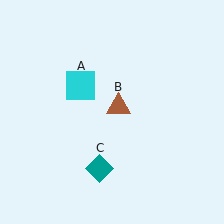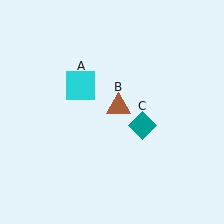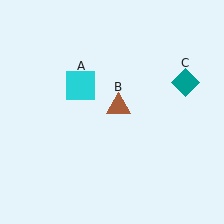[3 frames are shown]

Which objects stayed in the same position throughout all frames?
Cyan square (object A) and brown triangle (object B) remained stationary.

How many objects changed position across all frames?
1 object changed position: teal diamond (object C).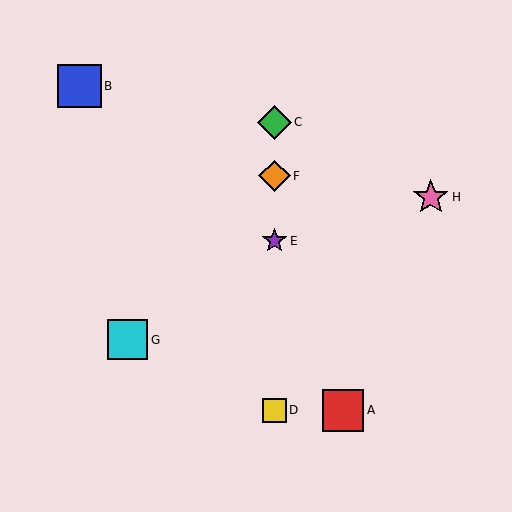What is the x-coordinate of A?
Object A is at x≈343.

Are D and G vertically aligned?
No, D is at x≈274 and G is at x≈128.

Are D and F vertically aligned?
Yes, both are at x≈274.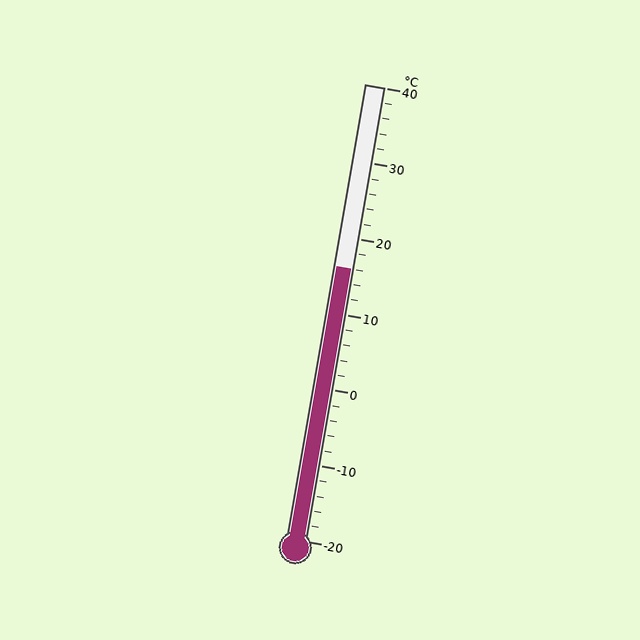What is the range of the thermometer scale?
The thermometer scale ranges from -20°C to 40°C.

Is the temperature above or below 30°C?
The temperature is below 30°C.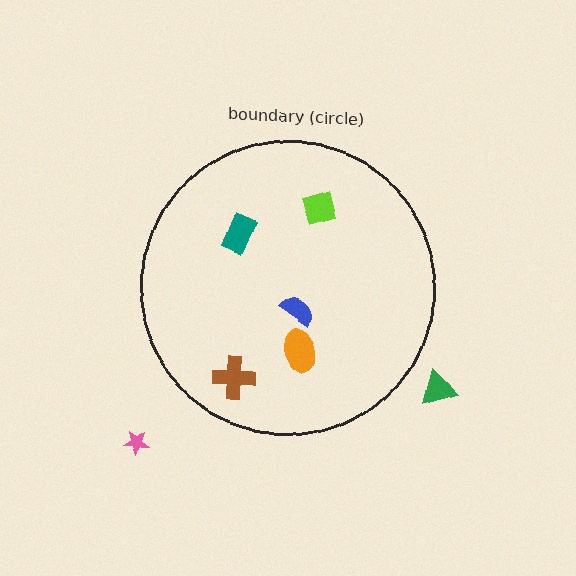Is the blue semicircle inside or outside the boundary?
Inside.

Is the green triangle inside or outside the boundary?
Outside.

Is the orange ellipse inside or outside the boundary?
Inside.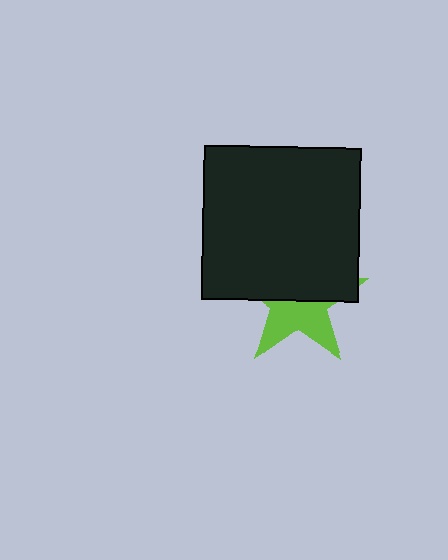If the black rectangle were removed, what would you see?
You would see the complete lime star.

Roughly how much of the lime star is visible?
About half of it is visible (roughly 45%).